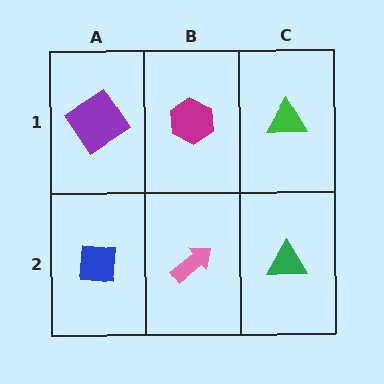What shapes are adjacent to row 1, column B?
A pink arrow (row 2, column B), a purple diamond (row 1, column A), a green triangle (row 1, column C).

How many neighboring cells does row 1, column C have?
2.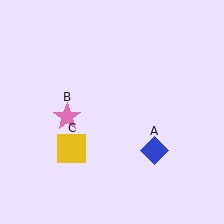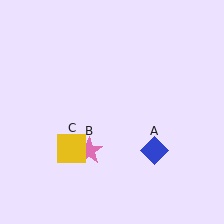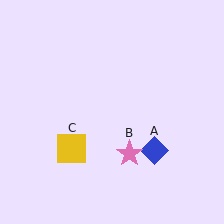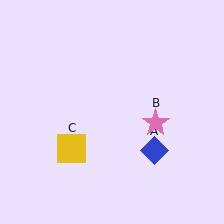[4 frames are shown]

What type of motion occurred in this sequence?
The pink star (object B) rotated counterclockwise around the center of the scene.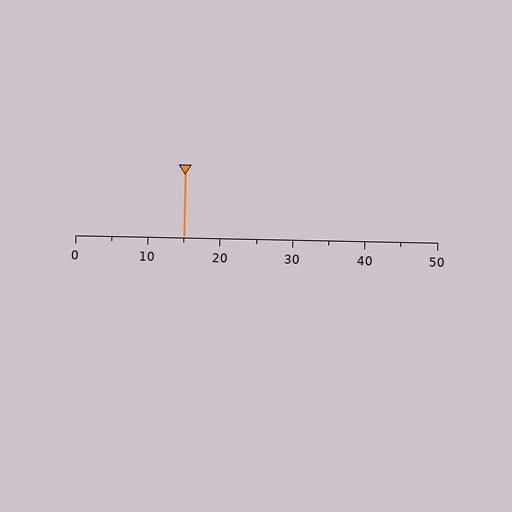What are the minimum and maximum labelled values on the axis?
The axis runs from 0 to 50.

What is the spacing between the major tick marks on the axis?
The major ticks are spaced 10 apart.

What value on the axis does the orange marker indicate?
The marker indicates approximately 15.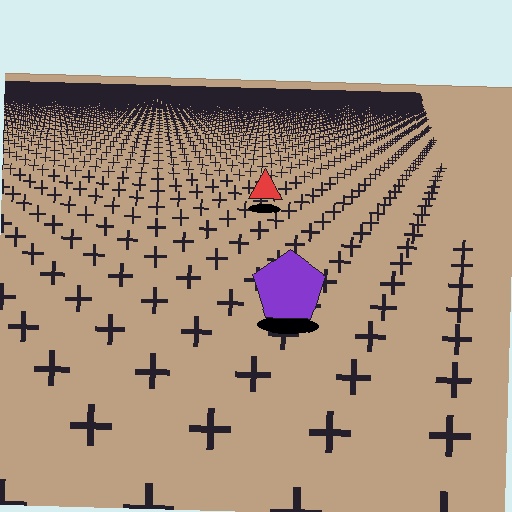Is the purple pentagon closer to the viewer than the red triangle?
Yes. The purple pentagon is closer — you can tell from the texture gradient: the ground texture is coarser near it.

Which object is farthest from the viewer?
The red triangle is farthest from the viewer. It appears smaller and the ground texture around it is denser.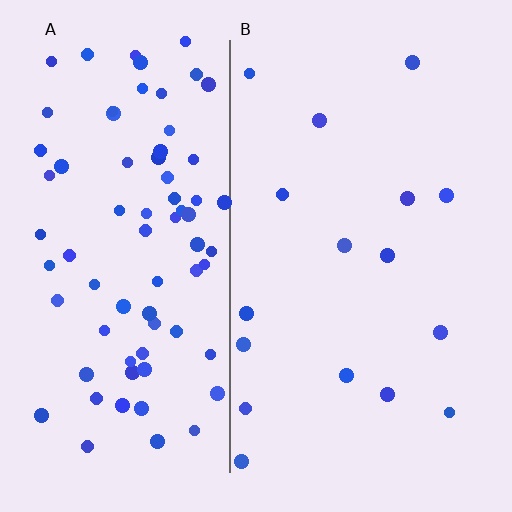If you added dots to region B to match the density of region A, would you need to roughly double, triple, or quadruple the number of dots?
Approximately quadruple.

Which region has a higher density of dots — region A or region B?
A (the left).